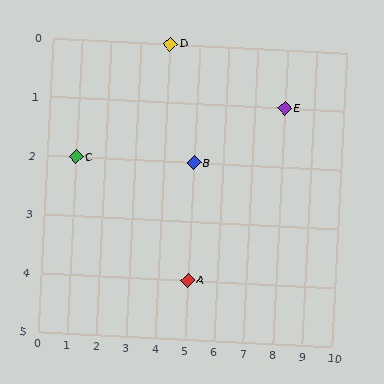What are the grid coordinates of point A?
Point A is at grid coordinates (5, 4).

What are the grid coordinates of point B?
Point B is at grid coordinates (5, 2).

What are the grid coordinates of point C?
Point C is at grid coordinates (1, 2).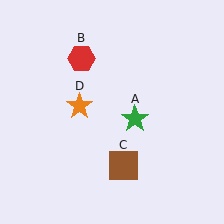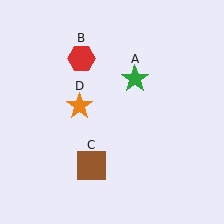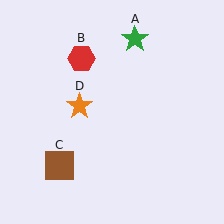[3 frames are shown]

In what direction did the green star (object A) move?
The green star (object A) moved up.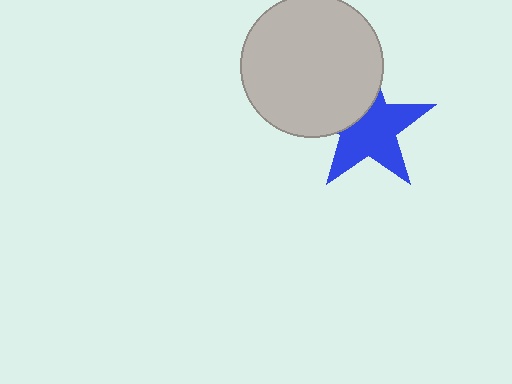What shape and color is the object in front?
The object in front is a light gray circle.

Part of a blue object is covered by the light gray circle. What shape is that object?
It is a star.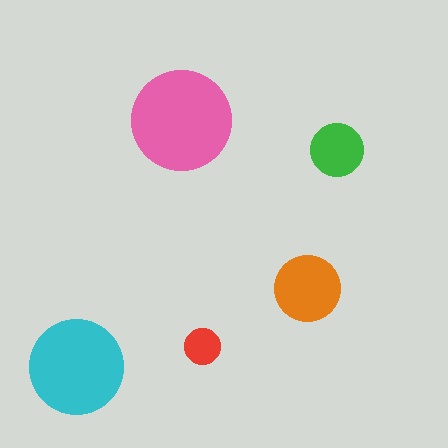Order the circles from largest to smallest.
the pink one, the cyan one, the orange one, the green one, the red one.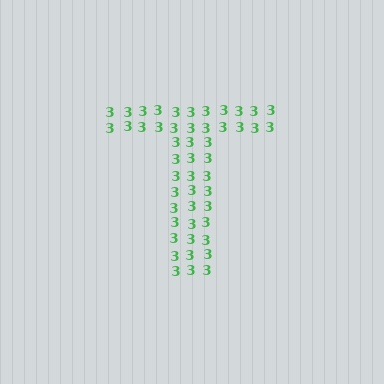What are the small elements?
The small elements are digit 3's.